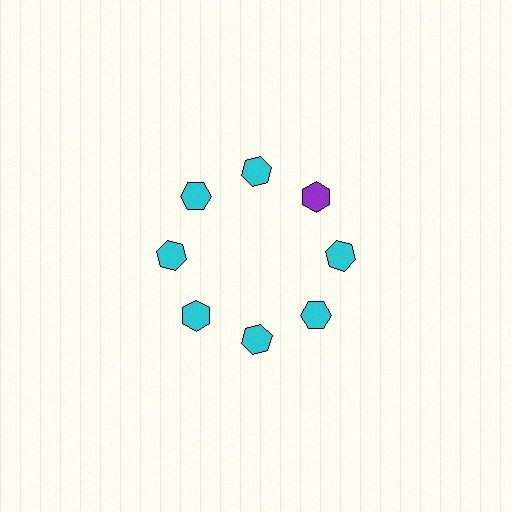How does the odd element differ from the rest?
It has a different color: purple instead of cyan.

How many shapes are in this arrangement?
There are 8 shapes arranged in a ring pattern.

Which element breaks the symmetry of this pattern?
The purple hexagon at roughly the 2 o'clock position breaks the symmetry. All other shapes are cyan hexagons.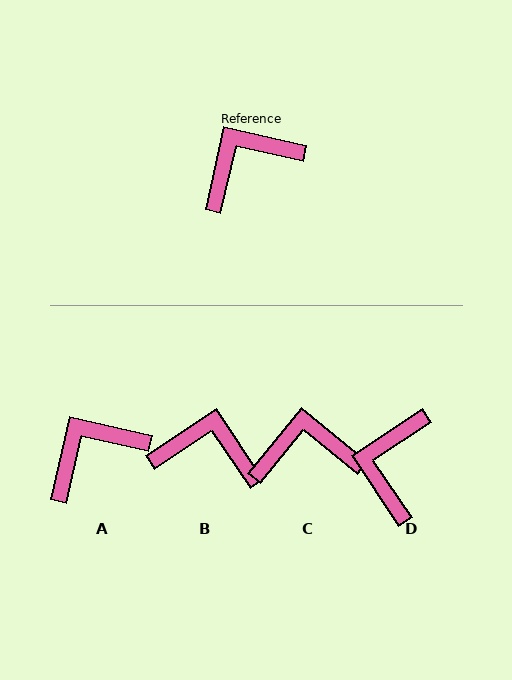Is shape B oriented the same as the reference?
No, it is off by about 44 degrees.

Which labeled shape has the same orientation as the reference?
A.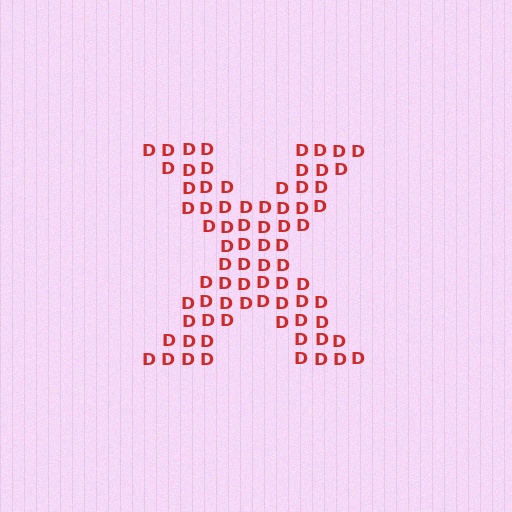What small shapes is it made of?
It is made of small letter D's.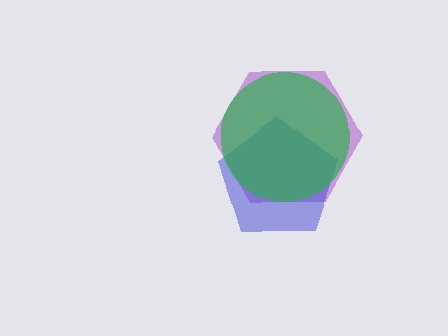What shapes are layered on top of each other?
The layered shapes are: a purple hexagon, a blue pentagon, a green circle.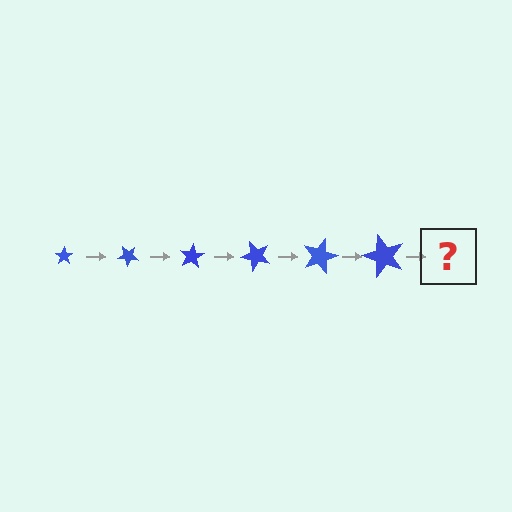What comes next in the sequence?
The next element should be a star, larger than the previous one and rotated 240 degrees from the start.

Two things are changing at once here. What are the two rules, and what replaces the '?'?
The two rules are that the star grows larger each step and it rotates 40 degrees each step. The '?' should be a star, larger than the previous one and rotated 240 degrees from the start.